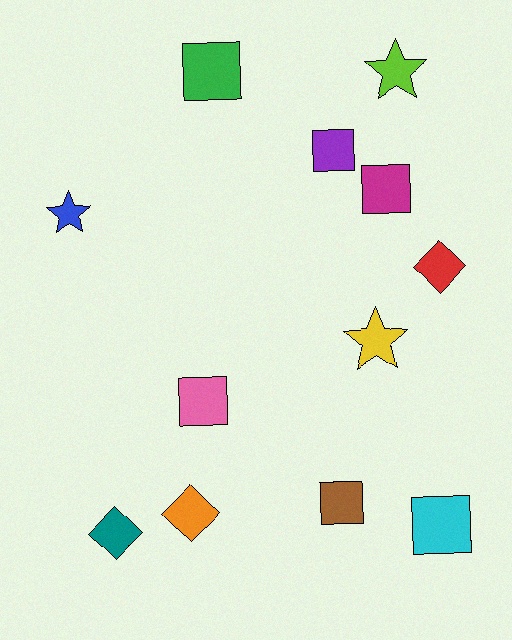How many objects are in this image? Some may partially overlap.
There are 12 objects.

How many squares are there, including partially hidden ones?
There are 6 squares.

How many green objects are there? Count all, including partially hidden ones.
There is 1 green object.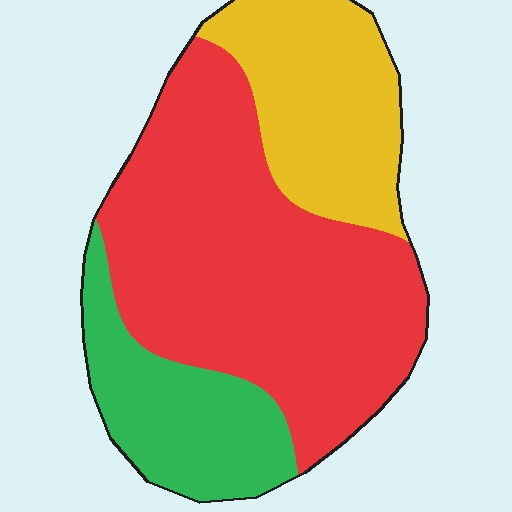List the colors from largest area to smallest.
From largest to smallest: red, yellow, green.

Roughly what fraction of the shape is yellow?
Yellow covers around 25% of the shape.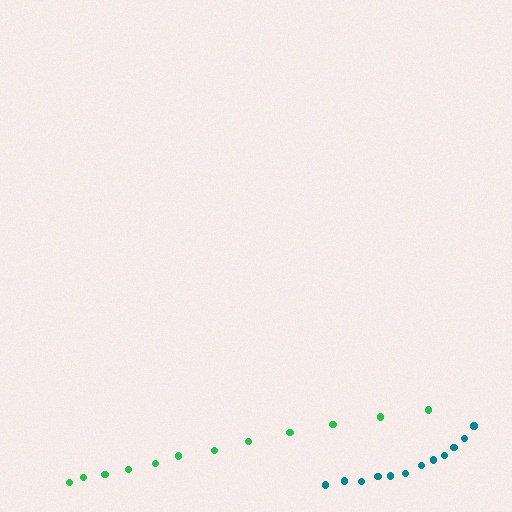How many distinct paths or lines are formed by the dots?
There are 2 distinct paths.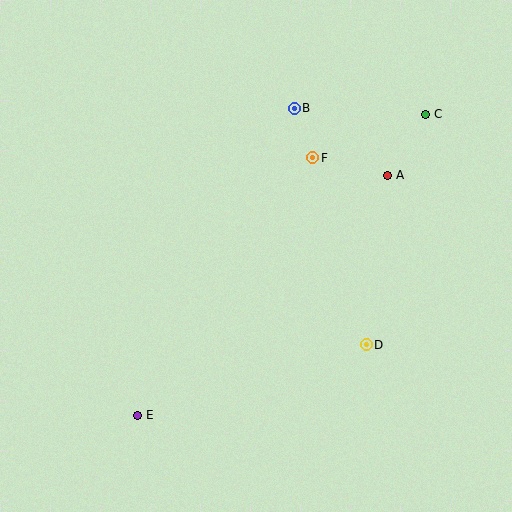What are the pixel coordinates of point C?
Point C is at (426, 114).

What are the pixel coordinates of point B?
Point B is at (294, 108).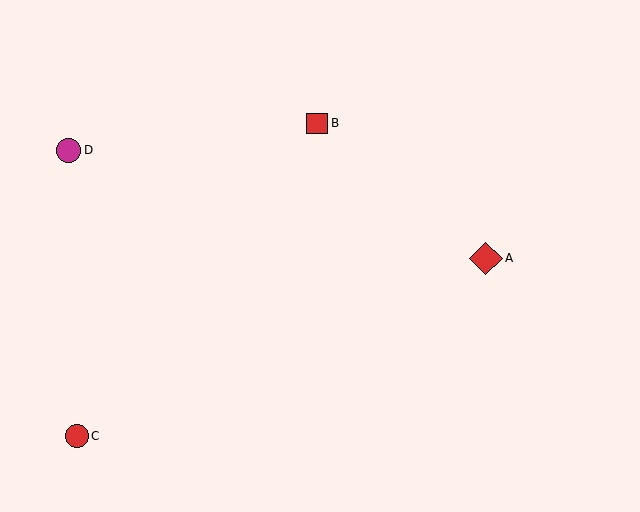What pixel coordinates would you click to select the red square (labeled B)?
Click at (317, 123) to select the red square B.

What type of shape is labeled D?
Shape D is a magenta circle.